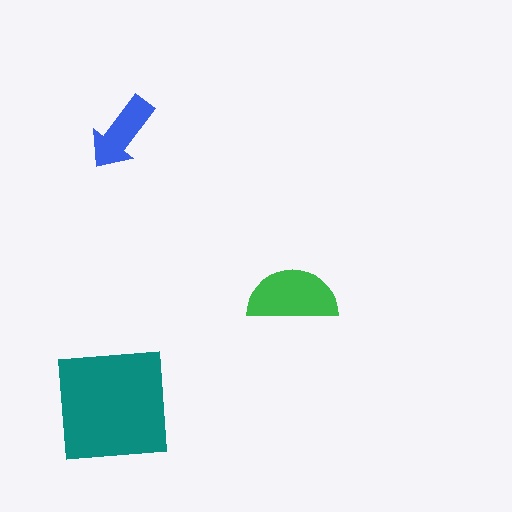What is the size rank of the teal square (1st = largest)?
1st.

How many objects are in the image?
There are 3 objects in the image.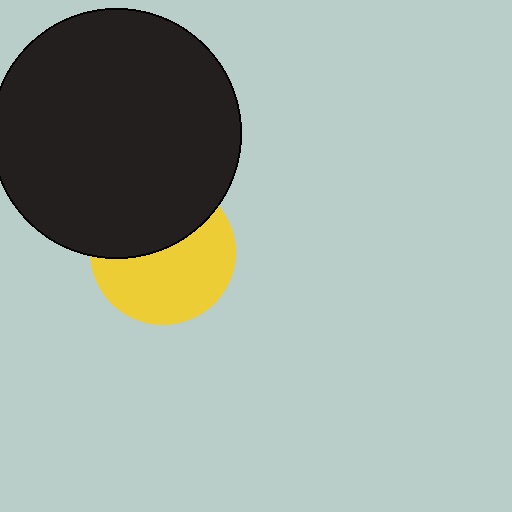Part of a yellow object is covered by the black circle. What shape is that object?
It is a circle.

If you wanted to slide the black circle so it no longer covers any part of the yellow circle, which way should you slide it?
Slide it up — that is the most direct way to separate the two shapes.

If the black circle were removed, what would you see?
You would see the complete yellow circle.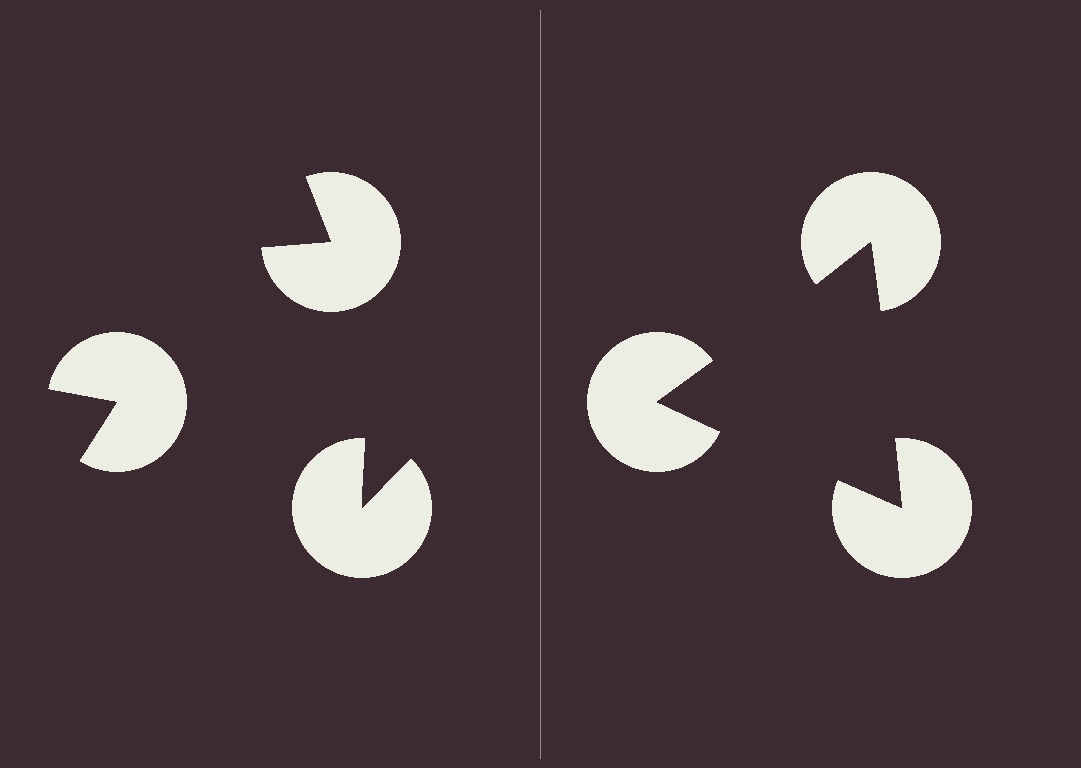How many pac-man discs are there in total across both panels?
6 — 3 on each side.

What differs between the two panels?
The pac-man discs are positioned identically on both sides; only the wedge orientations differ. On the right they align to a triangle; on the left they are misaligned.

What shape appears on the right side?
An illusory triangle.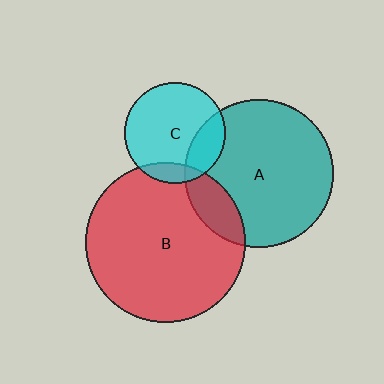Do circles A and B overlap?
Yes.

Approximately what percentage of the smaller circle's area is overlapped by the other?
Approximately 15%.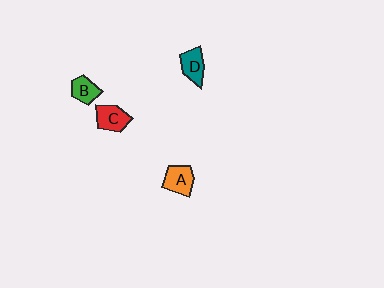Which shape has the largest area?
Shape C (red).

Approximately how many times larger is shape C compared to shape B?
Approximately 1.3 times.